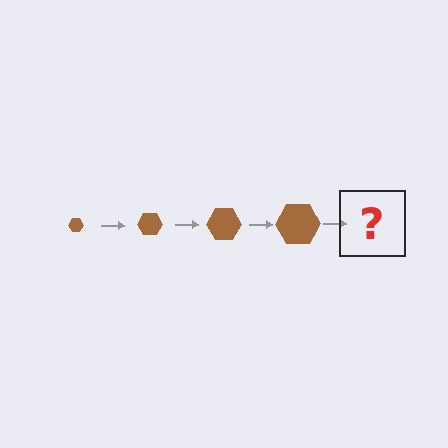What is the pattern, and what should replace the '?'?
The pattern is that the hexagon gets progressively larger each step. The '?' should be a brown hexagon, larger than the previous one.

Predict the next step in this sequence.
The next step is a brown hexagon, larger than the previous one.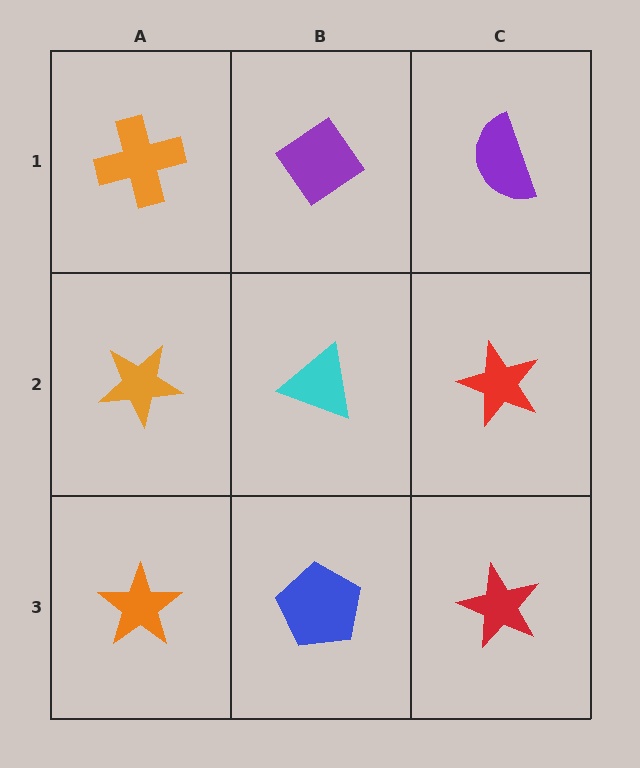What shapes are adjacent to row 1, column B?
A cyan triangle (row 2, column B), an orange cross (row 1, column A), a purple semicircle (row 1, column C).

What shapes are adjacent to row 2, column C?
A purple semicircle (row 1, column C), a red star (row 3, column C), a cyan triangle (row 2, column B).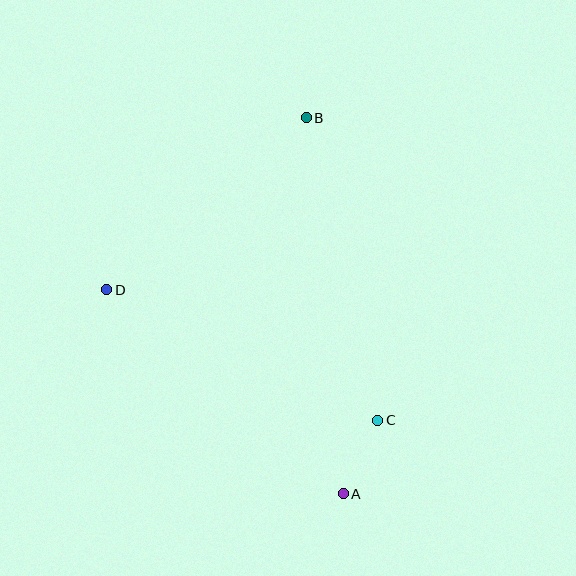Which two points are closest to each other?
Points A and C are closest to each other.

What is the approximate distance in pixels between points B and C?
The distance between B and C is approximately 311 pixels.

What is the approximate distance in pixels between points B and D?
The distance between B and D is approximately 263 pixels.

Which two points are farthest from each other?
Points A and B are farthest from each other.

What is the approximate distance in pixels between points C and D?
The distance between C and D is approximately 301 pixels.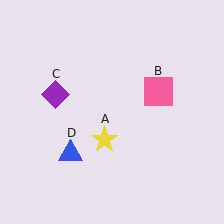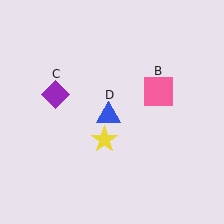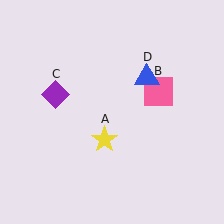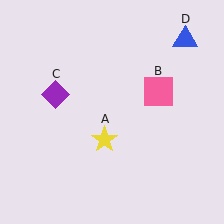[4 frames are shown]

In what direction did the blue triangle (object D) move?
The blue triangle (object D) moved up and to the right.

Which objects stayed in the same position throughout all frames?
Yellow star (object A) and pink square (object B) and purple diamond (object C) remained stationary.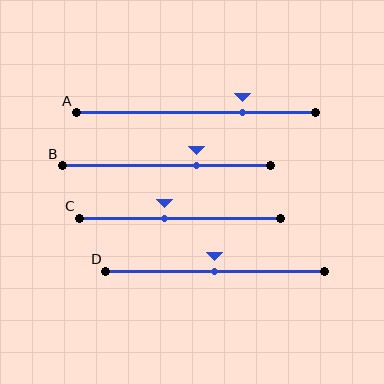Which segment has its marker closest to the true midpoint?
Segment D has its marker closest to the true midpoint.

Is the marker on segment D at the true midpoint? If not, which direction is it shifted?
Yes, the marker on segment D is at the true midpoint.